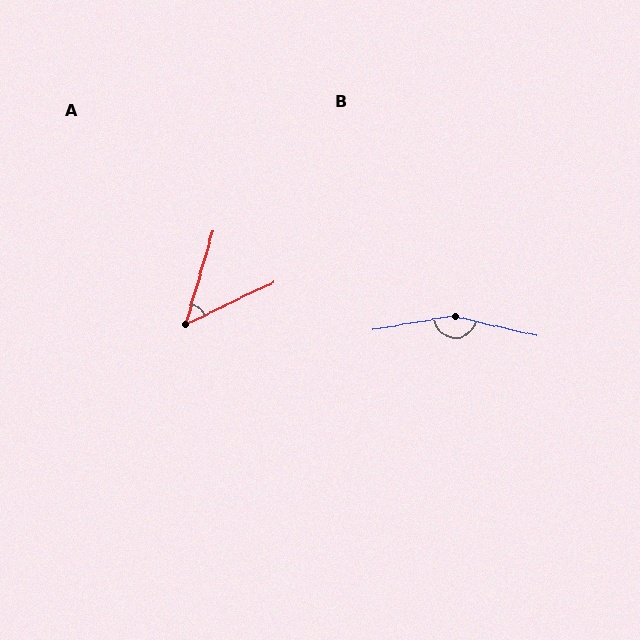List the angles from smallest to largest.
A (48°), B (157°).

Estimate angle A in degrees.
Approximately 48 degrees.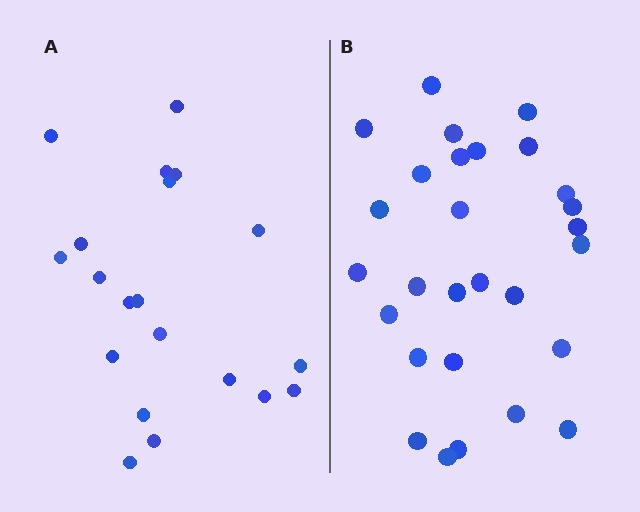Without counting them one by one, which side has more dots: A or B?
Region B (the right region) has more dots.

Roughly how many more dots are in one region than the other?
Region B has roughly 8 or so more dots than region A.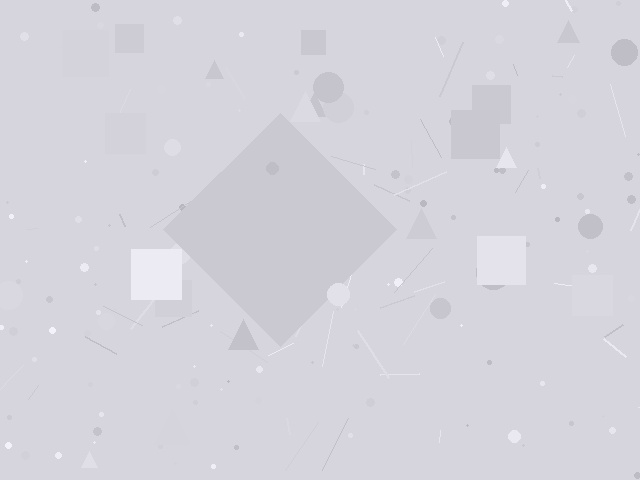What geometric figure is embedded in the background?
A diamond is embedded in the background.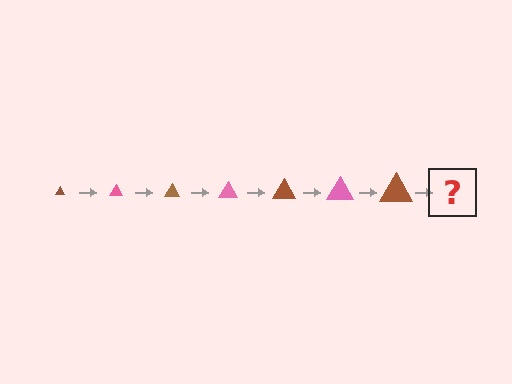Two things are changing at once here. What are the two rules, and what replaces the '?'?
The two rules are that the triangle grows larger each step and the color cycles through brown and pink. The '?' should be a pink triangle, larger than the previous one.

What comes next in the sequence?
The next element should be a pink triangle, larger than the previous one.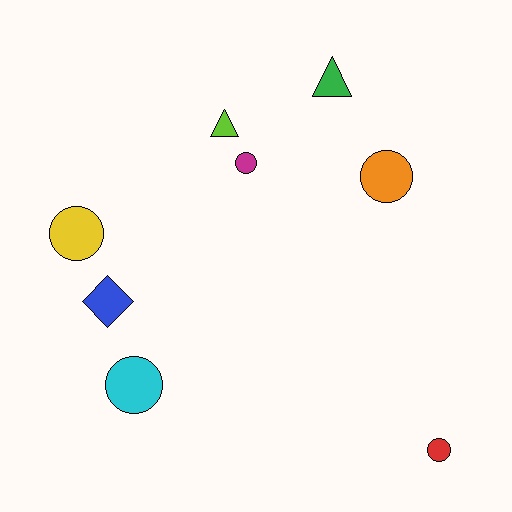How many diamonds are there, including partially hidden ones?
There is 1 diamond.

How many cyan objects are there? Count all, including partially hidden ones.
There is 1 cyan object.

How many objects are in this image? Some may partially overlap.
There are 8 objects.